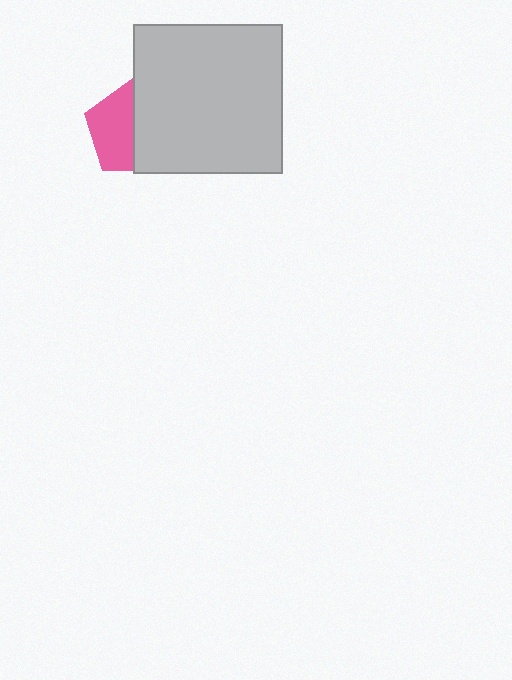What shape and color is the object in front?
The object in front is a light gray square.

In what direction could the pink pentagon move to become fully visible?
The pink pentagon could move left. That would shift it out from behind the light gray square entirely.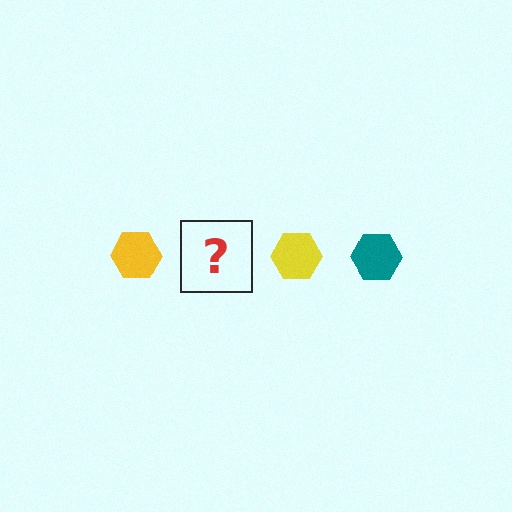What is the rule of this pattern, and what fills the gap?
The rule is that the pattern cycles through yellow, teal hexagons. The gap should be filled with a teal hexagon.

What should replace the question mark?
The question mark should be replaced with a teal hexagon.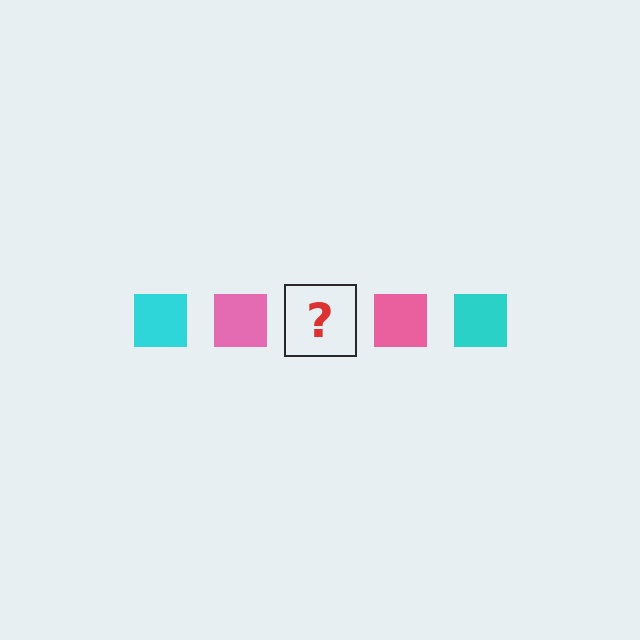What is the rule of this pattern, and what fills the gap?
The rule is that the pattern cycles through cyan, pink squares. The gap should be filled with a cyan square.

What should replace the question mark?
The question mark should be replaced with a cyan square.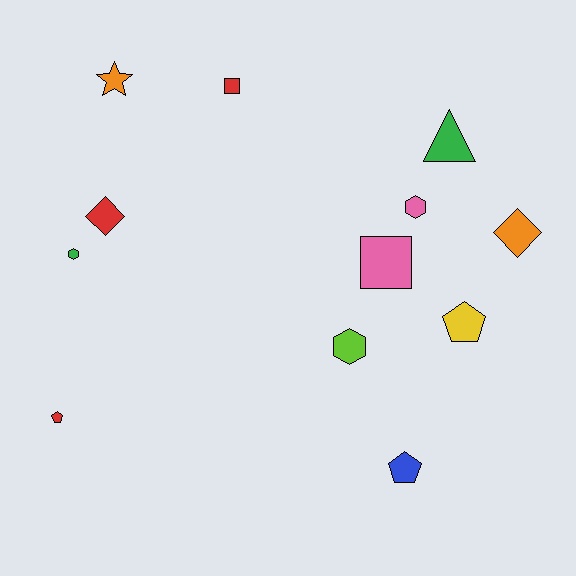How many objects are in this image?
There are 12 objects.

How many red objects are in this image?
There are 3 red objects.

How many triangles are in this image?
There is 1 triangle.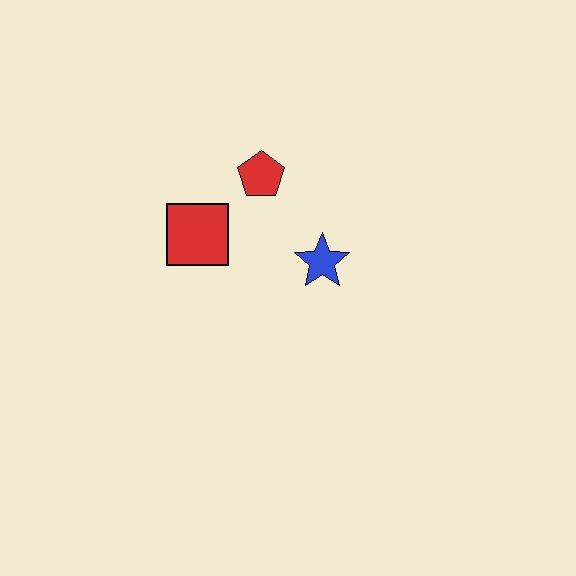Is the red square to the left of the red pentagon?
Yes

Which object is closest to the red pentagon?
The red square is closest to the red pentagon.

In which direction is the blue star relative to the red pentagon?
The blue star is below the red pentagon.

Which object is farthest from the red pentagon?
The blue star is farthest from the red pentagon.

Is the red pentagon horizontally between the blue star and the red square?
Yes